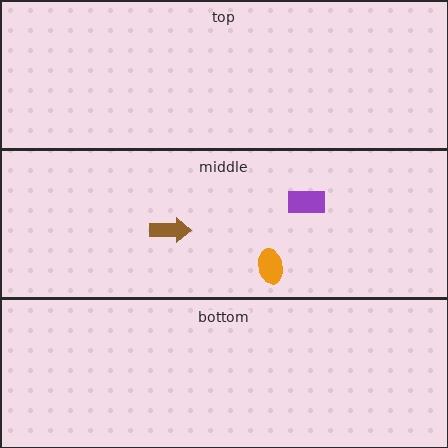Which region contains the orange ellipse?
The middle region.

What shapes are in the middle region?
The brown arrow, the orange ellipse, the purple rectangle.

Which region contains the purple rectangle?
The middle region.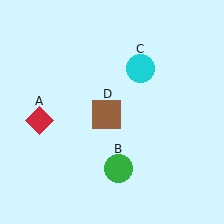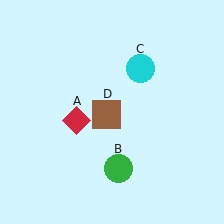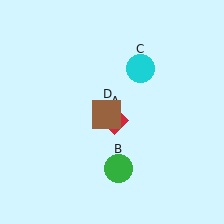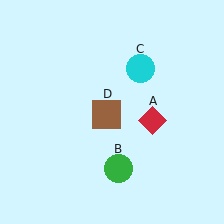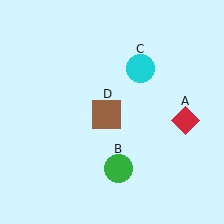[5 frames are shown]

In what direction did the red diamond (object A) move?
The red diamond (object A) moved right.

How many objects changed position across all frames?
1 object changed position: red diamond (object A).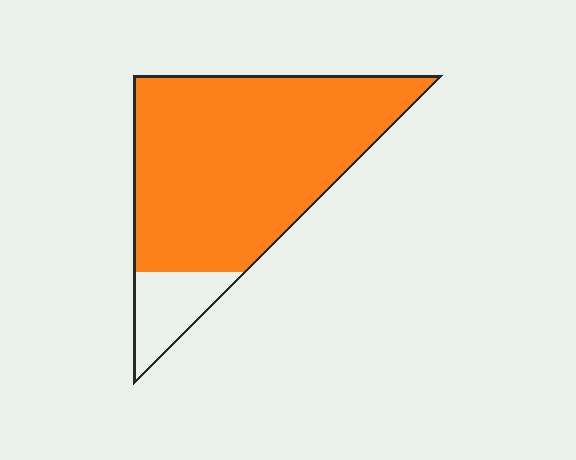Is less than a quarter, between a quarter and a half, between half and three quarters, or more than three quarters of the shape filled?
More than three quarters.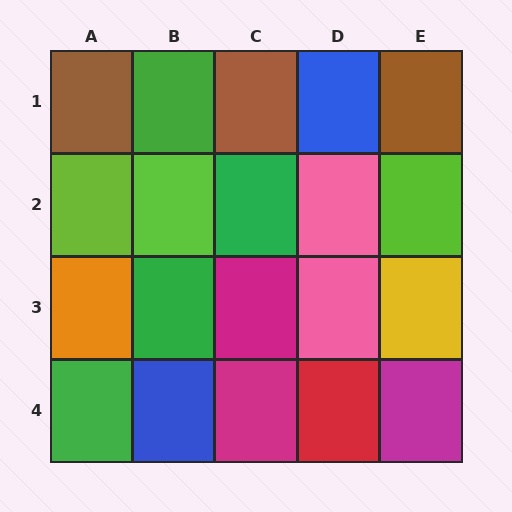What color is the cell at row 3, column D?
Pink.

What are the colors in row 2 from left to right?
Lime, lime, green, pink, lime.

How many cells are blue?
2 cells are blue.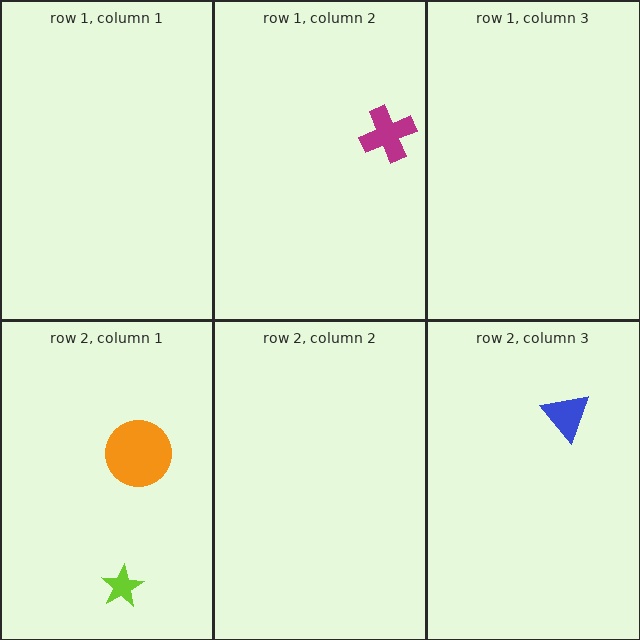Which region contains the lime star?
The row 2, column 1 region.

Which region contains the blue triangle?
The row 2, column 3 region.